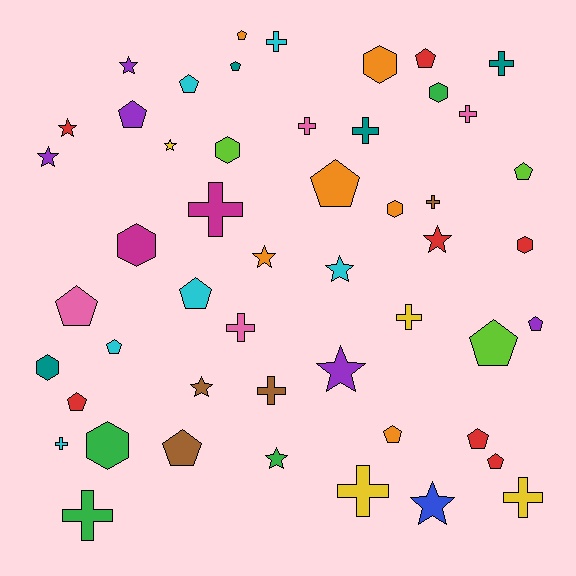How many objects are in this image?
There are 50 objects.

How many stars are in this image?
There are 11 stars.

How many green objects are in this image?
There are 4 green objects.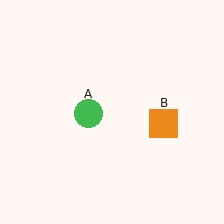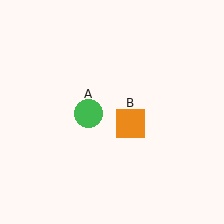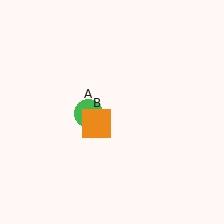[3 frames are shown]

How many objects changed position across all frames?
1 object changed position: orange square (object B).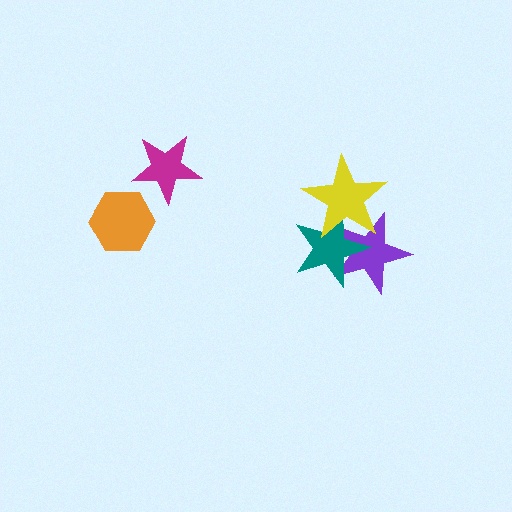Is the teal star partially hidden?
Yes, it is partially covered by another shape.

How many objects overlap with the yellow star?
2 objects overlap with the yellow star.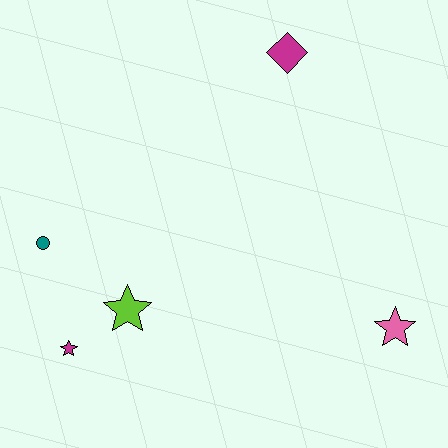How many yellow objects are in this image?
There are no yellow objects.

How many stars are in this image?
There are 3 stars.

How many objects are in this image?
There are 5 objects.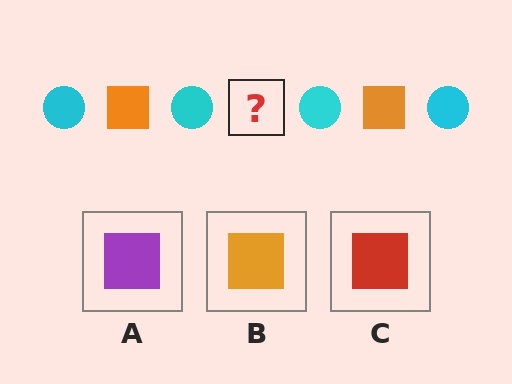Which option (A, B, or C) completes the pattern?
B.